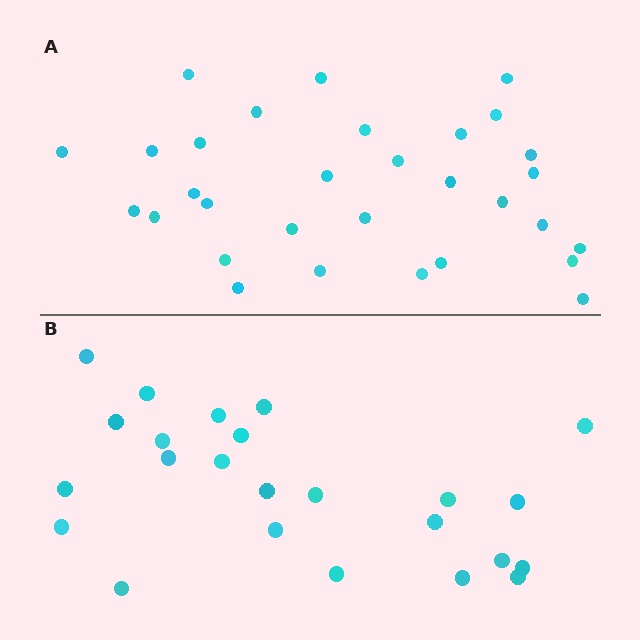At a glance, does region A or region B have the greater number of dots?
Region A (the top region) has more dots.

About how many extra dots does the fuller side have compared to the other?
Region A has roughly 8 or so more dots than region B.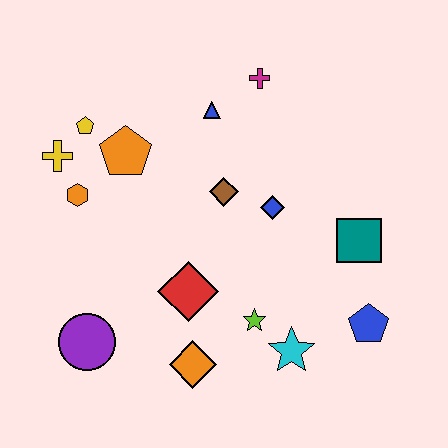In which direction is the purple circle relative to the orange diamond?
The purple circle is to the left of the orange diamond.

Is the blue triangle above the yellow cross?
Yes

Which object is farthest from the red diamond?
The magenta cross is farthest from the red diamond.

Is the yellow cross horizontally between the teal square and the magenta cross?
No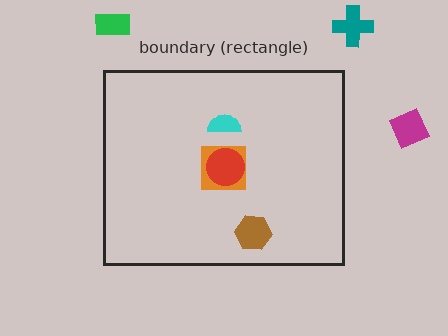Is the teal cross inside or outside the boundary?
Outside.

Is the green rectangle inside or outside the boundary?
Outside.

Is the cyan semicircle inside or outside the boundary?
Inside.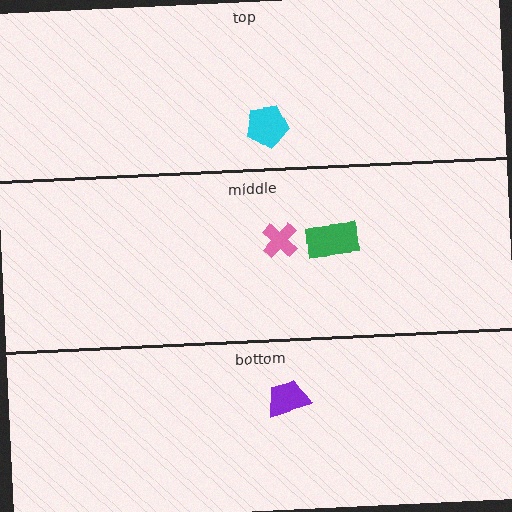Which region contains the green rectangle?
The middle region.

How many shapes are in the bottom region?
1.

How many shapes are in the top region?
1.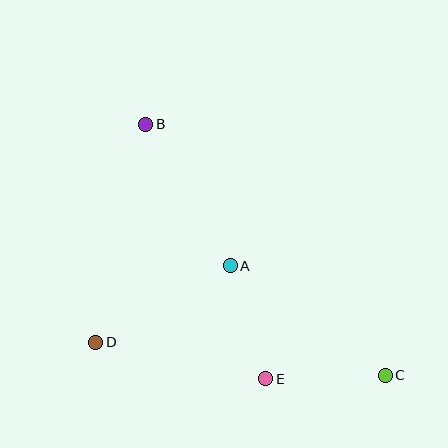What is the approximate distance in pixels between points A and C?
The distance between A and C is approximately 189 pixels.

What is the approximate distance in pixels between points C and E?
The distance between C and E is approximately 119 pixels.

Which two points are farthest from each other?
Points B and C are farthest from each other.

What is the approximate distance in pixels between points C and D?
The distance between C and D is approximately 291 pixels.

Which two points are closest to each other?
Points A and E are closest to each other.